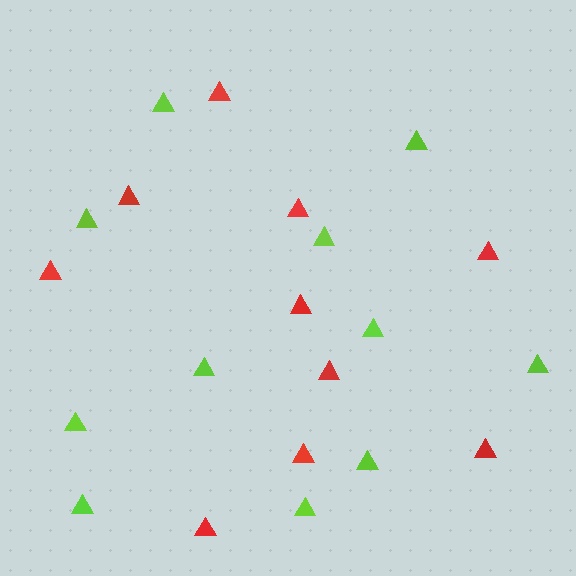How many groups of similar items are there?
There are 2 groups: one group of red triangles (10) and one group of lime triangles (11).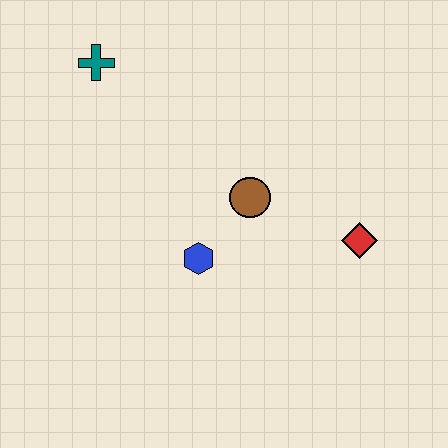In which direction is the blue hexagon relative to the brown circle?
The blue hexagon is below the brown circle.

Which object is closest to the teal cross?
The brown circle is closest to the teal cross.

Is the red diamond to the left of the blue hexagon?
No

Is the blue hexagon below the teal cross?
Yes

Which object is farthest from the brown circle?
The teal cross is farthest from the brown circle.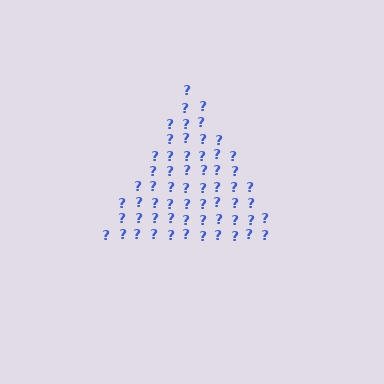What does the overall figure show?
The overall figure shows a triangle.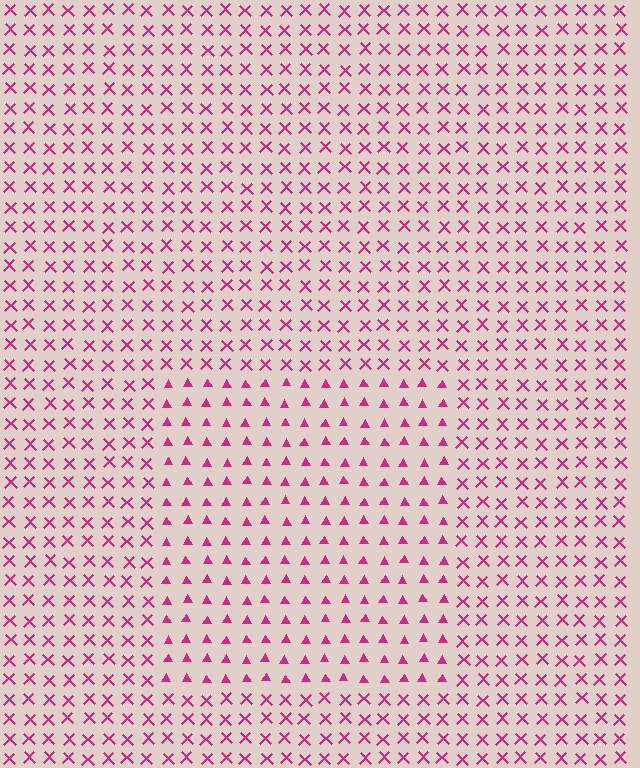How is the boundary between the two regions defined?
The boundary is defined by a change in element shape: triangles inside vs. X marks outside. All elements share the same color and spacing.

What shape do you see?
I see a rectangle.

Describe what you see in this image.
The image is filled with small magenta elements arranged in a uniform grid. A rectangle-shaped region contains triangles, while the surrounding area contains X marks. The boundary is defined purely by the change in element shape.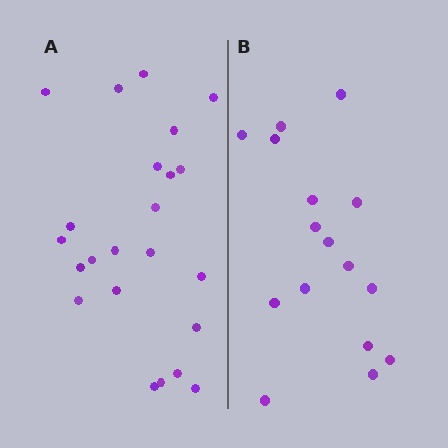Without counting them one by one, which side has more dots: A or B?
Region A (the left region) has more dots.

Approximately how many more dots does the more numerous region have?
Region A has roughly 8 or so more dots than region B.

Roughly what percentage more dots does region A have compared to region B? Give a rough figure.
About 45% more.